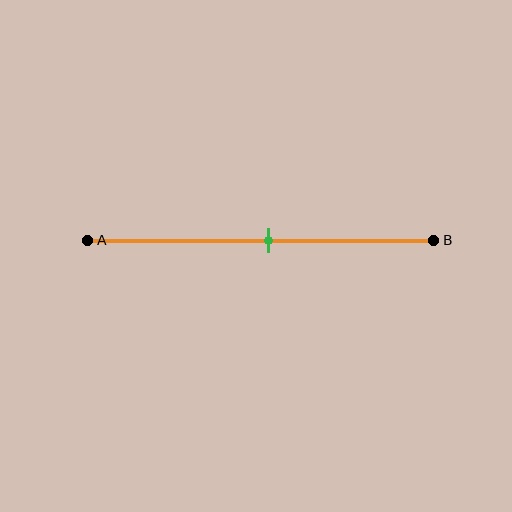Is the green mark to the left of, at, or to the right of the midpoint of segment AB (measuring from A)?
The green mark is approximately at the midpoint of segment AB.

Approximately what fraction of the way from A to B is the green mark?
The green mark is approximately 50% of the way from A to B.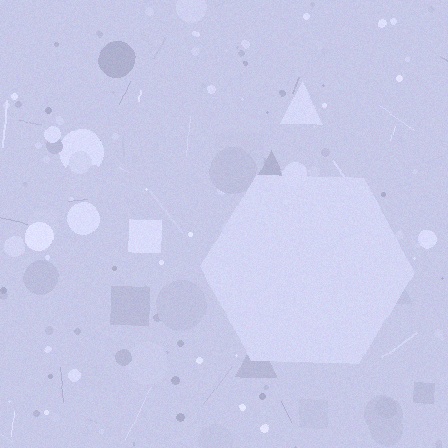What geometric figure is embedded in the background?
A hexagon is embedded in the background.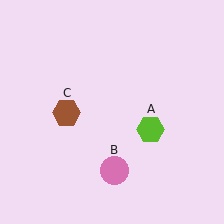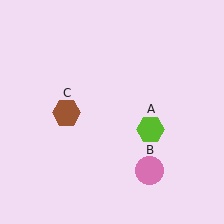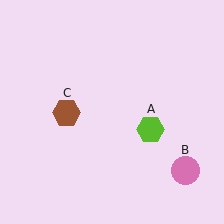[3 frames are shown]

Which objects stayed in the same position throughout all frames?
Lime hexagon (object A) and brown hexagon (object C) remained stationary.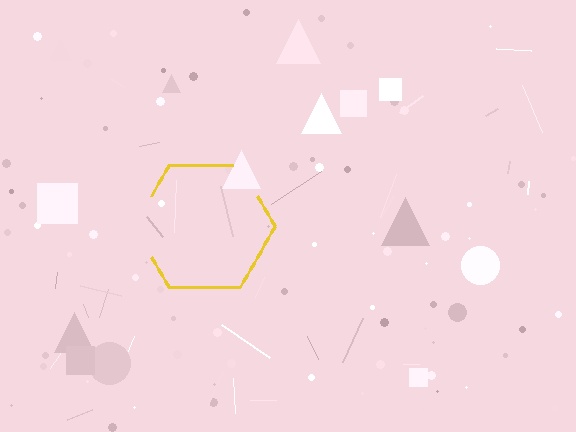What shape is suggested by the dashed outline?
The dashed outline suggests a hexagon.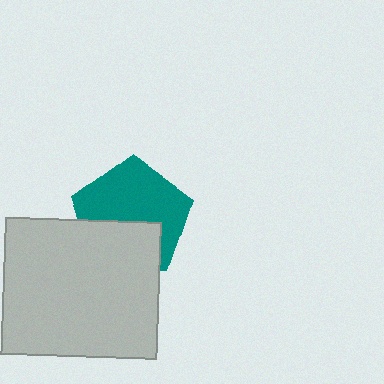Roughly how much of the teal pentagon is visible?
About half of it is visible (roughly 62%).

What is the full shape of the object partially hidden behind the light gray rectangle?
The partially hidden object is a teal pentagon.